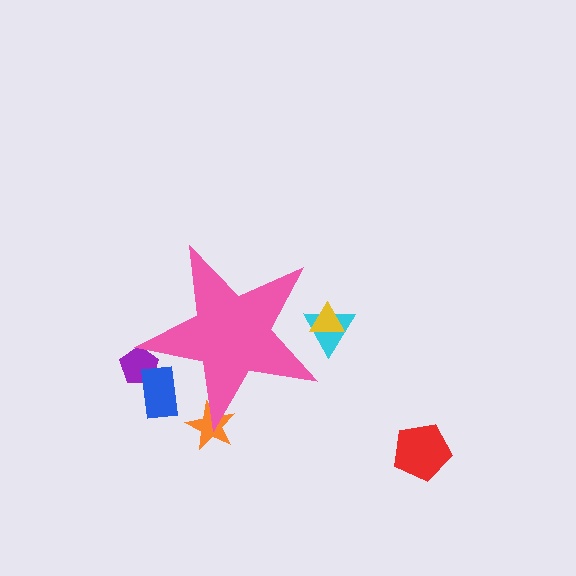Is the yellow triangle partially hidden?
Yes, the yellow triangle is partially hidden behind the pink star.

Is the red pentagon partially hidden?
No, the red pentagon is fully visible.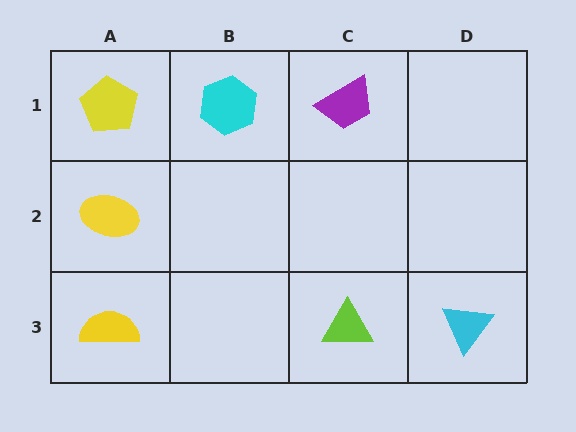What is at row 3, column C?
A lime triangle.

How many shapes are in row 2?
1 shape.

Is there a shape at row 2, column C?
No, that cell is empty.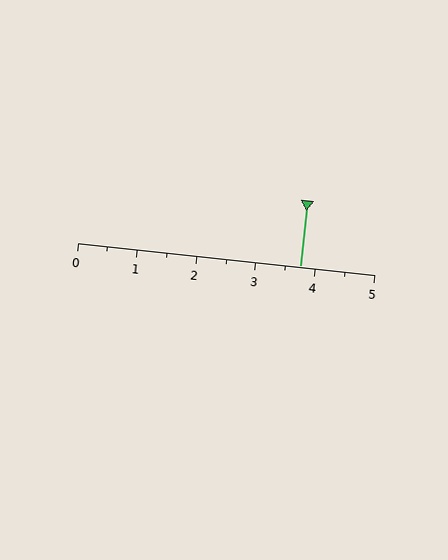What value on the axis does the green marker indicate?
The marker indicates approximately 3.8.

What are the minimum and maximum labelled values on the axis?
The axis runs from 0 to 5.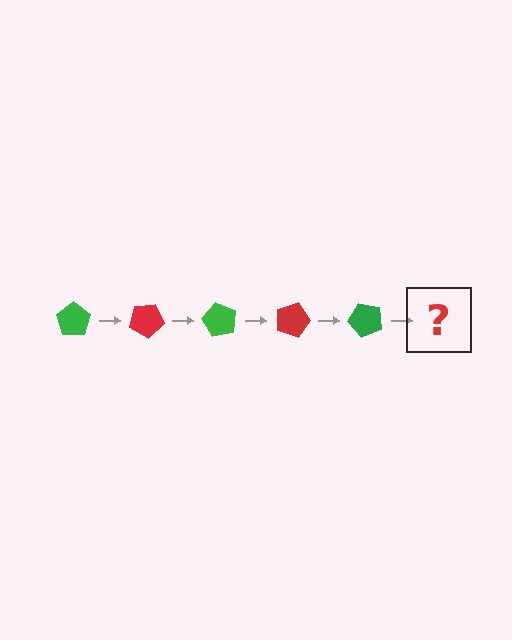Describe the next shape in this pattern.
It should be a red pentagon, rotated 150 degrees from the start.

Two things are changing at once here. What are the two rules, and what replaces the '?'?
The two rules are that it rotates 30 degrees each step and the color cycles through green and red. The '?' should be a red pentagon, rotated 150 degrees from the start.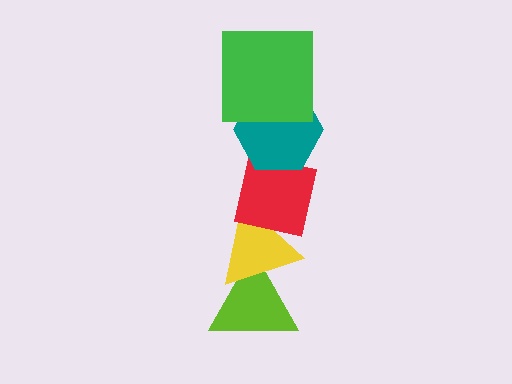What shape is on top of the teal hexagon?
The green square is on top of the teal hexagon.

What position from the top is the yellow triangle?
The yellow triangle is 4th from the top.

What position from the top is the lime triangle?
The lime triangle is 5th from the top.